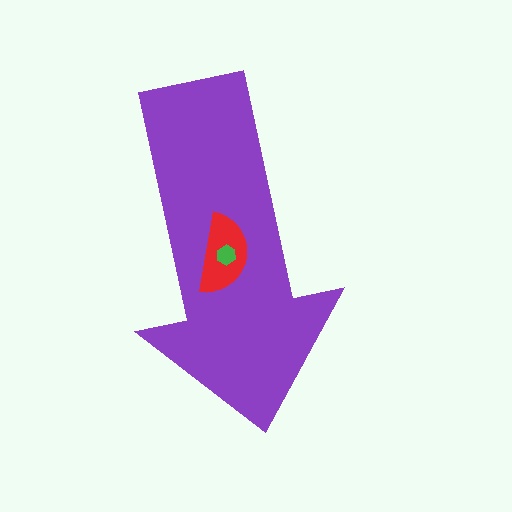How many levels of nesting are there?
3.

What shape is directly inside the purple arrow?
The red semicircle.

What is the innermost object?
The green hexagon.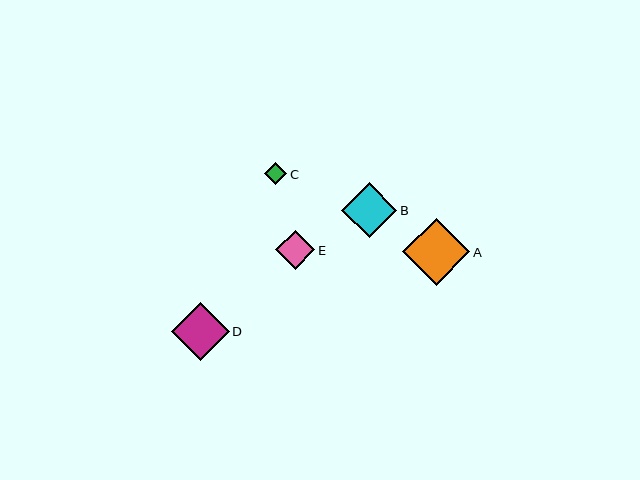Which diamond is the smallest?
Diamond C is the smallest with a size of approximately 23 pixels.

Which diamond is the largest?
Diamond A is the largest with a size of approximately 67 pixels.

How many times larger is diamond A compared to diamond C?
Diamond A is approximately 3.0 times the size of diamond C.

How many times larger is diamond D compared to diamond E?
Diamond D is approximately 1.4 times the size of diamond E.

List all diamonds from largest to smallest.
From largest to smallest: A, D, B, E, C.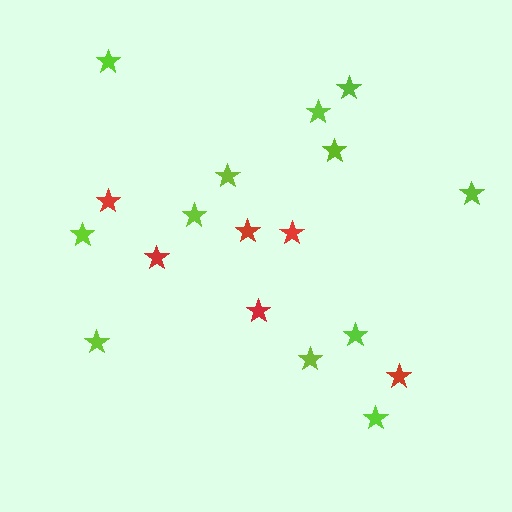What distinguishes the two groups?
There are 2 groups: one group of red stars (6) and one group of lime stars (12).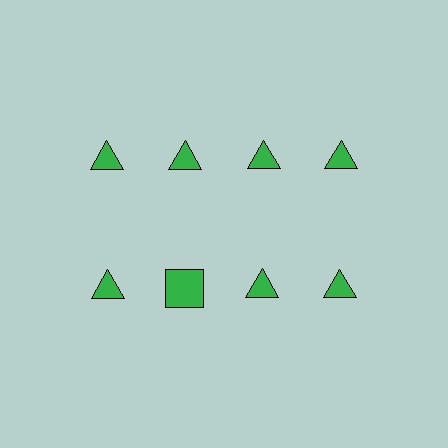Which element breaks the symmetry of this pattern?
The green square in the second row, second from left column breaks the symmetry. All other shapes are green triangles.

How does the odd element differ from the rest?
It has a different shape: square instead of triangle.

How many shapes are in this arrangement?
There are 8 shapes arranged in a grid pattern.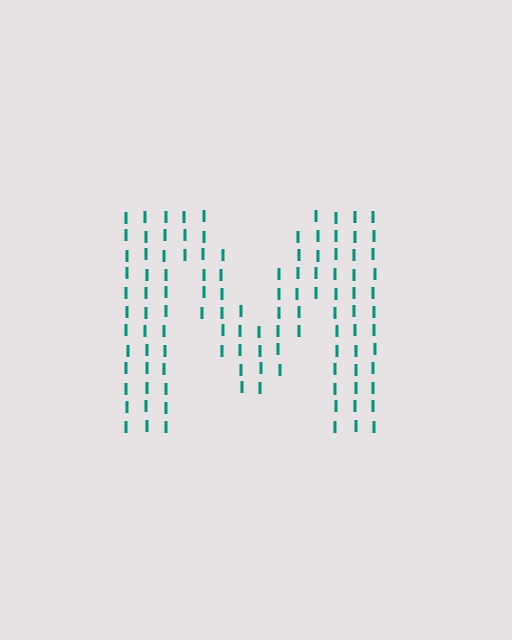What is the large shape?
The large shape is the letter M.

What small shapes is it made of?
It is made of small letter I's.